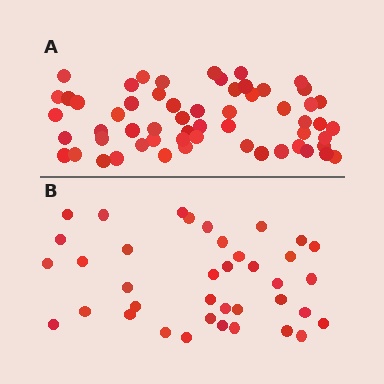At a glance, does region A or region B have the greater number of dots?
Region A (the top region) has more dots.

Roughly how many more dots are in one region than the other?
Region A has approximately 20 more dots than region B.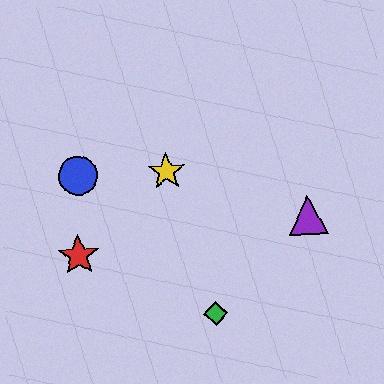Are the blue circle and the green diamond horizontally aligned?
No, the blue circle is at y≈176 and the green diamond is at y≈313.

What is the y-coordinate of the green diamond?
The green diamond is at y≈313.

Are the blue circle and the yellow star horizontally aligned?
Yes, both are at y≈176.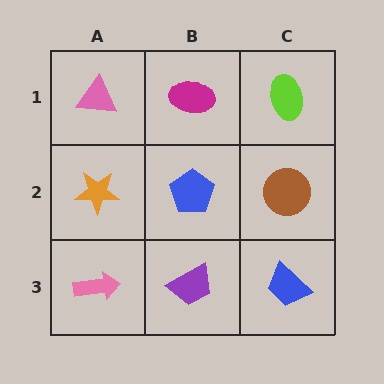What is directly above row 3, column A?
An orange star.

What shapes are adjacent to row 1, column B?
A blue pentagon (row 2, column B), a pink triangle (row 1, column A), a lime ellipse (row 1, column C).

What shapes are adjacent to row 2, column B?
A magenta ellipse (row 1, column B), a purple trapezoid (row 3, column B), an orange star (row 2, column A), a brown circle (row 2, column C).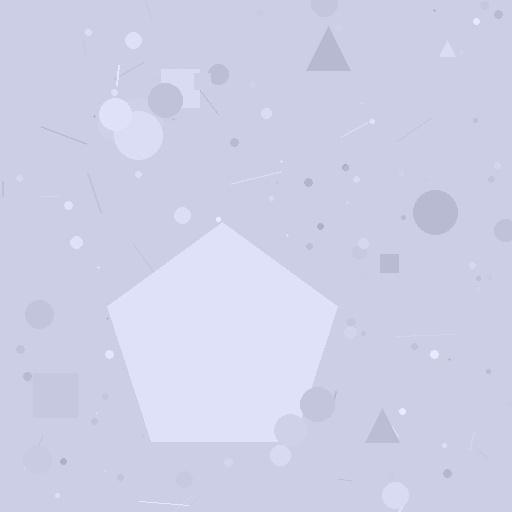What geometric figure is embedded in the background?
A pentagon is embedded in the background.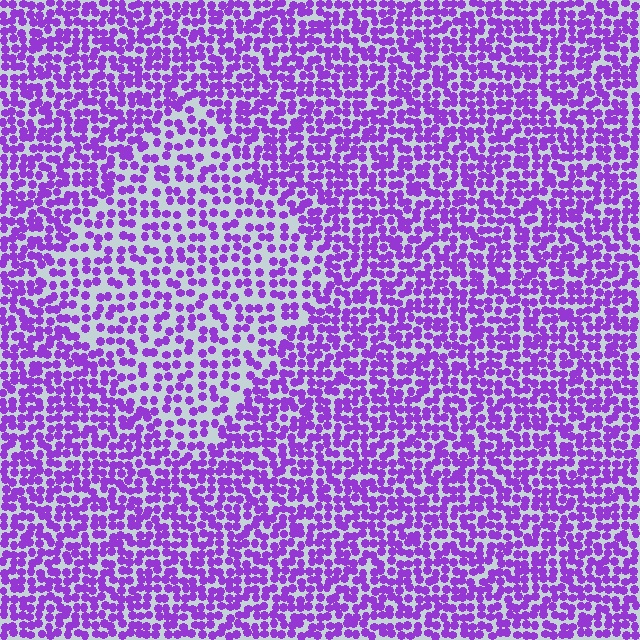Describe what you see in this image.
The image contains small purple elements arranged at two different densities. A diamond-shaped region is visible where the elements are less densely packed than the surrounding area.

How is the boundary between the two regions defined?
The boundary is defined by a change in element density (approximately 1.7x ratio). All elements are the same color, size, and shape.